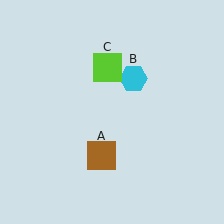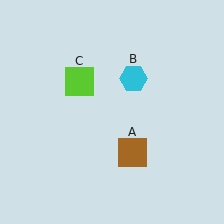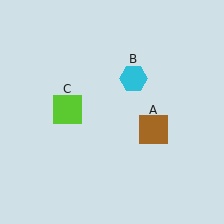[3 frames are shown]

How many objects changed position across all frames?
2 objects changed position: brown square (object A), lime square (object C).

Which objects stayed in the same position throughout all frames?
Cyan hexagon (object B) remained stationary.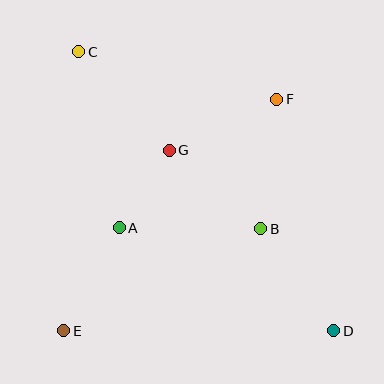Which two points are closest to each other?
Points A and G are closest to each other.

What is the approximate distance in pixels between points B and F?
The distance between B and F is approximately 131 pixels.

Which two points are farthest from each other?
Points C and D are farthest from each other.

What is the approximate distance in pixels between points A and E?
The distance between A and E is approximately 117 pixels.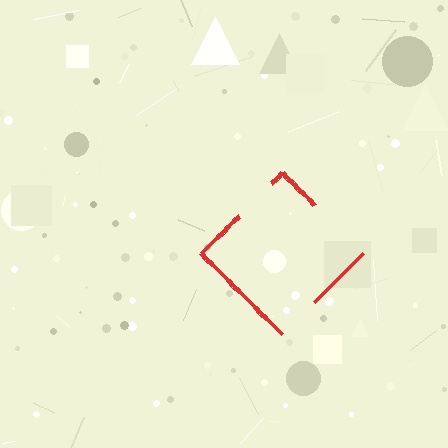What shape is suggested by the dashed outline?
The dashed outline suggests a diamond.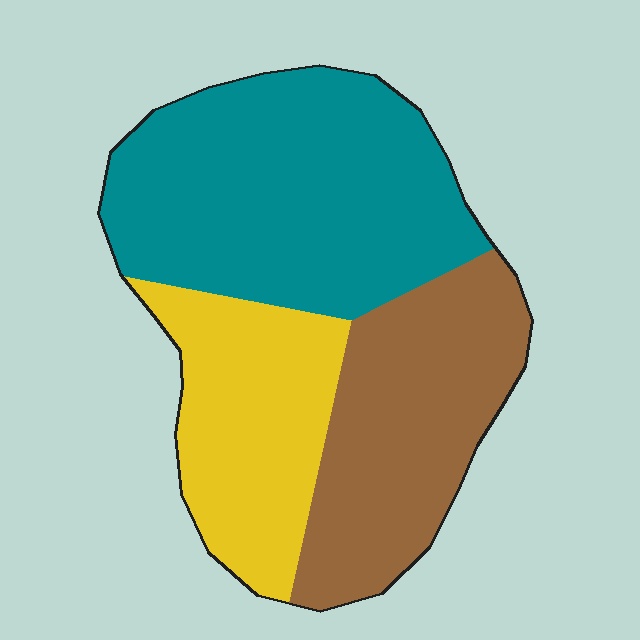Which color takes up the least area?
Yellow, at roughly 25%.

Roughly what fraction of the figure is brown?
Brown takes up about one third (1/3) of the figure.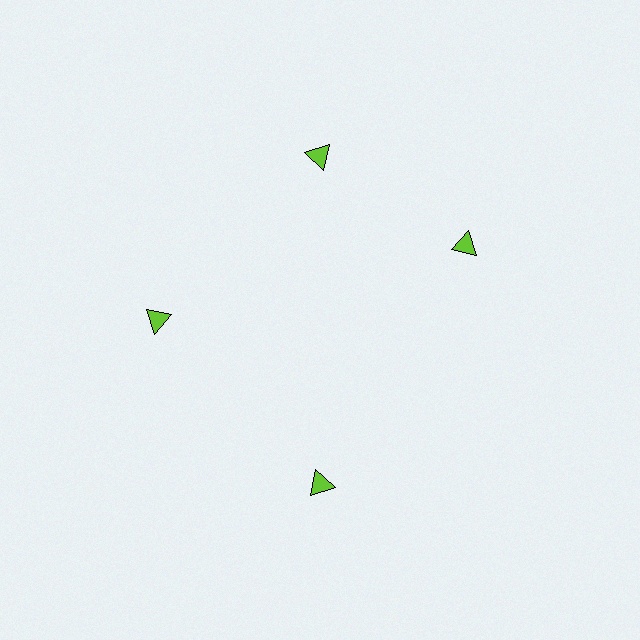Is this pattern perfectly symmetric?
No. The 4 lime triangles are arranged in a ring, but one element near the 3 o'clock position is rotated out of alignment along the ring, breaking the 4-fold rotational symmetry.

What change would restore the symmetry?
The symmetry would be restored by rotating it back into even spacing with its neighbors so that all 4 triangles sit at equal angles and equal distance from the center.